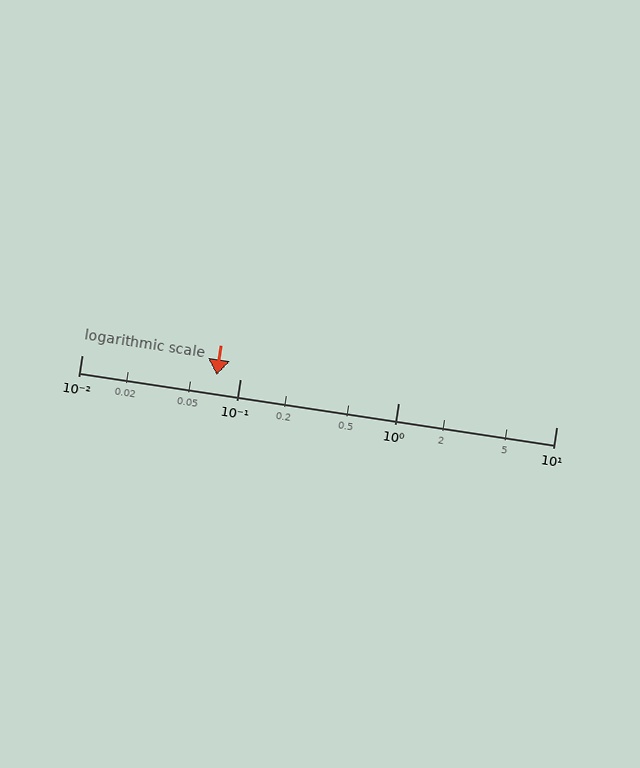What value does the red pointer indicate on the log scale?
The pointer indicates approximately 0.071.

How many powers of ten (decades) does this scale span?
The scale spans 3 decades, from 0.01 to 10.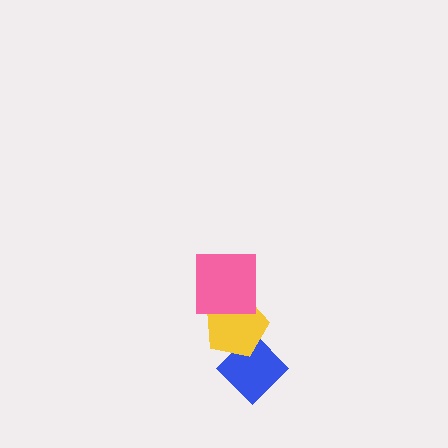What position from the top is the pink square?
The pink square is 1st from the top.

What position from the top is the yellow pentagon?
The yellow pentagon is 2nd from the top.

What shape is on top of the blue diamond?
The yellow pentagon is on top of the blue diamond.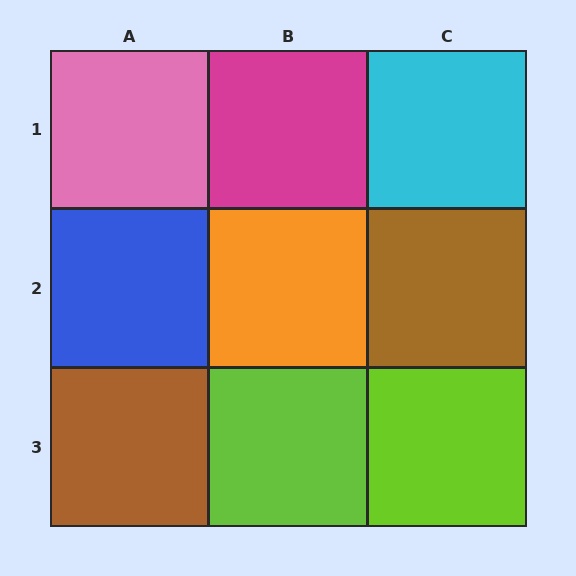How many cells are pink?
1 cell is pink.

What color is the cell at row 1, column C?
Cyan.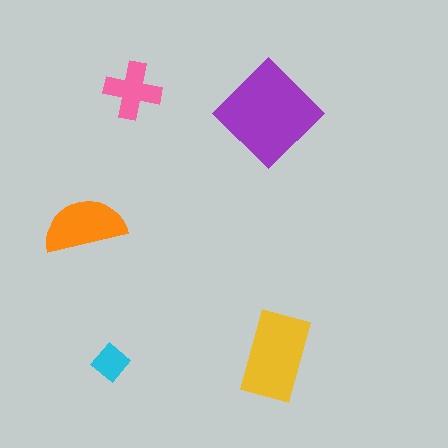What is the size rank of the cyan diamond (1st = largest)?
5th.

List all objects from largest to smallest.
The purple diamond, the yellow rectangle, the orange semicircle, the pink cross, the cyan diamond.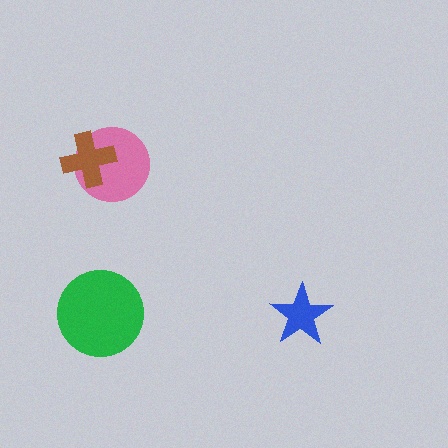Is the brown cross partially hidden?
No, no other shape covers it.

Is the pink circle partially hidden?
Yes, it is partially covered by another shape.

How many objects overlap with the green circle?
0 objects overlap with the green circle.